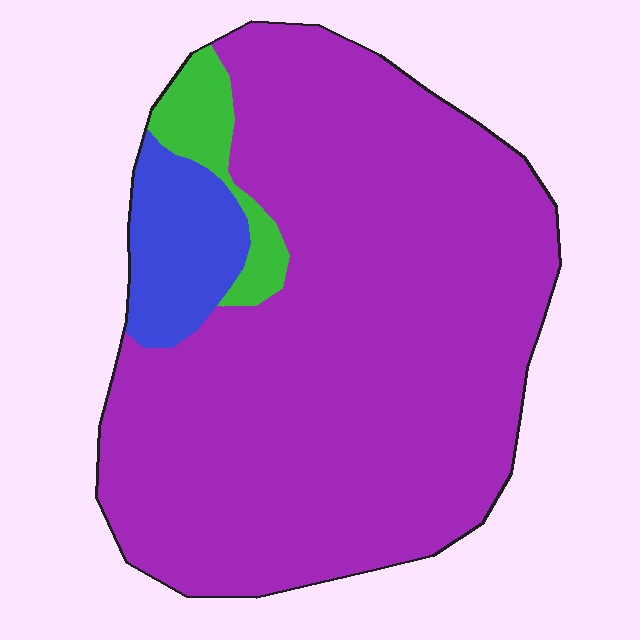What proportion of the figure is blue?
Blue covers 9% of the figure.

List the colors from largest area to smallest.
From largest to smallest: purple, blue, green.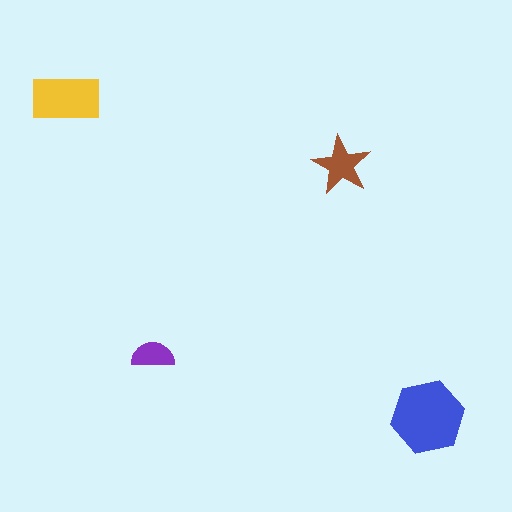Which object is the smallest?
The purple semicircle.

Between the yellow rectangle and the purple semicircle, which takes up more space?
The yellow rectangle.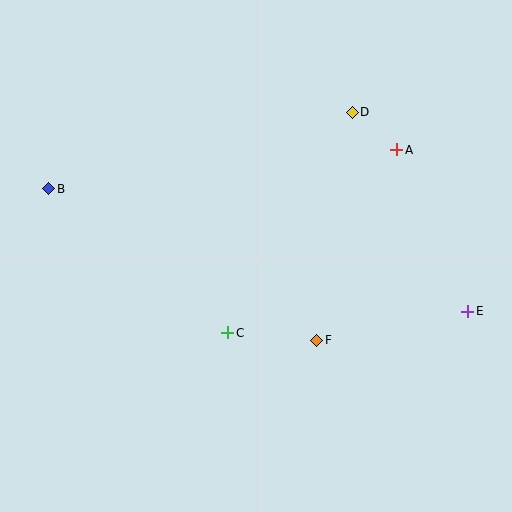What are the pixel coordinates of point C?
Point C is at (228, 333).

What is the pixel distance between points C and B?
The distance between C and B is 230 pixels.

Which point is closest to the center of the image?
Point C at (228, 333) is closest to the center.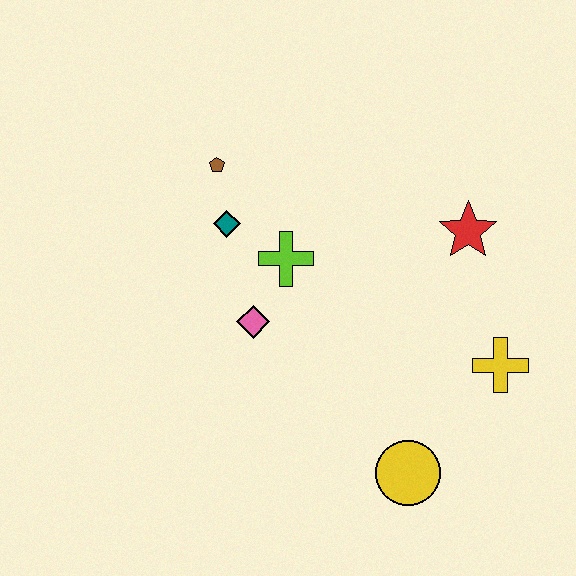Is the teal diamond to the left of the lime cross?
Yes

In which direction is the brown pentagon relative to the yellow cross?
The brown pentagon is to the left of the yellow cross.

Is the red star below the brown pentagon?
Yes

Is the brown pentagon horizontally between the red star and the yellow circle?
No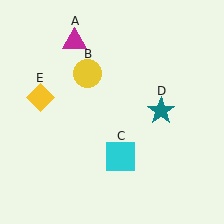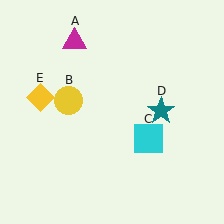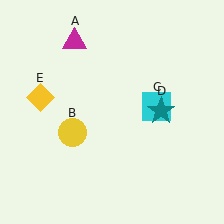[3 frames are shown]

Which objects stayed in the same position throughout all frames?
Magenta triangle (object A) and teal star (object D) and yellow diamond (object E) remained stationary.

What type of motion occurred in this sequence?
The yellow circle (object B), cyan square (object C) rotated counterclockwise around the center of the scene.